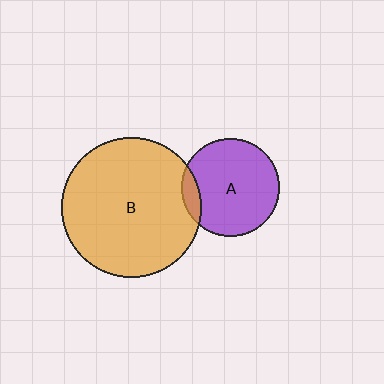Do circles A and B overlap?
Yes.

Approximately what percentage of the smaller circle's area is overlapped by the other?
Approximately 10%.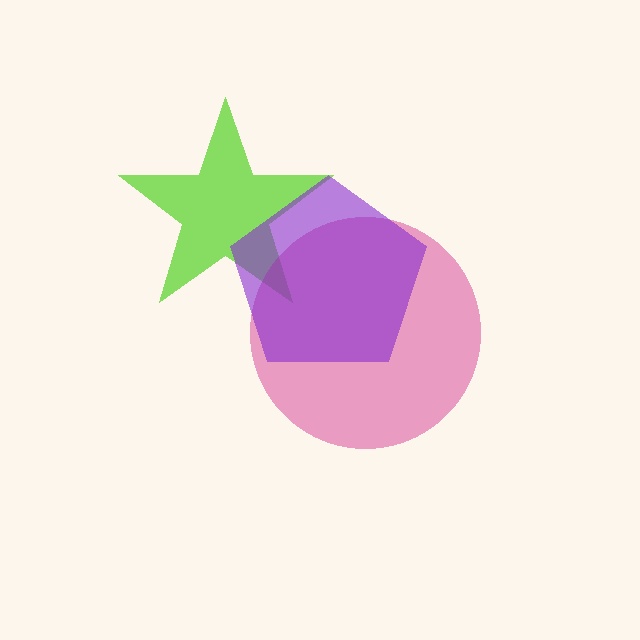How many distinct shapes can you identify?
There are 3 distinct shapes: a lime star, a magenta circle, a purple pentagon.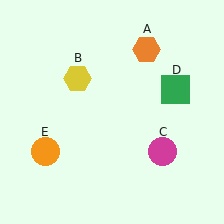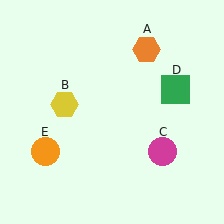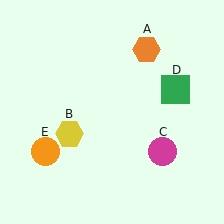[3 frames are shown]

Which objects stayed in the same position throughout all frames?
Orange hexagon (object A) and magenta circle (object C) and green square (object D) and orange circle (object E) remained stationary.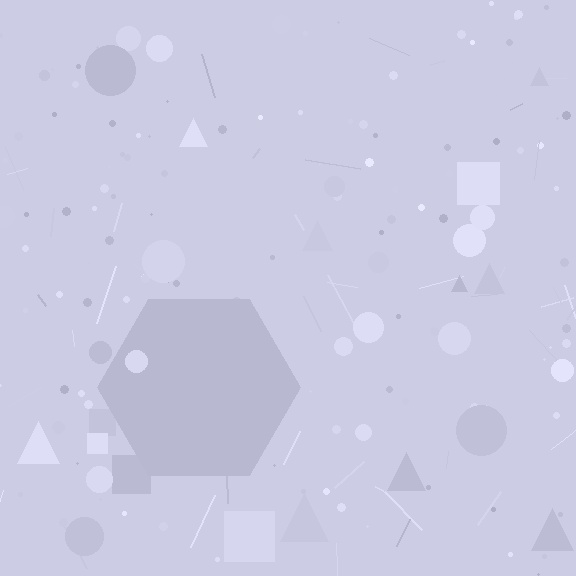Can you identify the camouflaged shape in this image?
The camouflaged shape is a hexagon.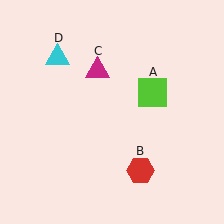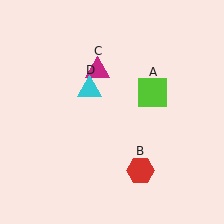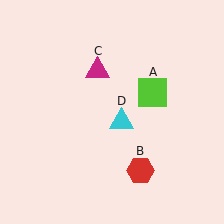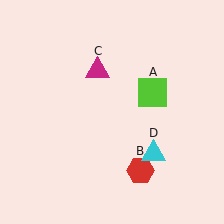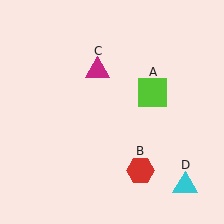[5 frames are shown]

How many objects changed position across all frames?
1 object changed position: cyan triangle (object D).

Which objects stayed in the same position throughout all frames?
Lime square (object A) and red hexagon (object B) and magenta triangle (object C) remained stationary.